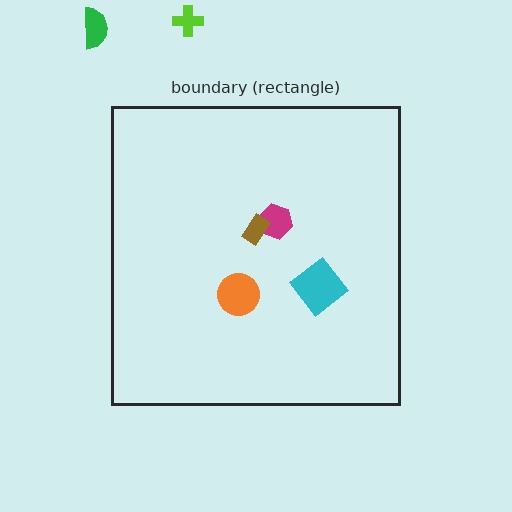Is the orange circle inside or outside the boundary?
Inside.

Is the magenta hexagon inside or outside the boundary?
Inside.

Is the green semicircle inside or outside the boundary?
Outside.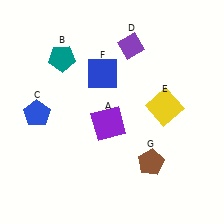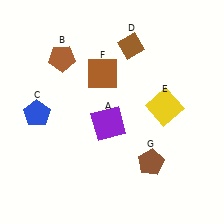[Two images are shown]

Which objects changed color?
B changed from teal to brown. D changed from purple to brown. F changed from blue to brown.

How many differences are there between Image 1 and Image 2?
There are 3 differences between the two images.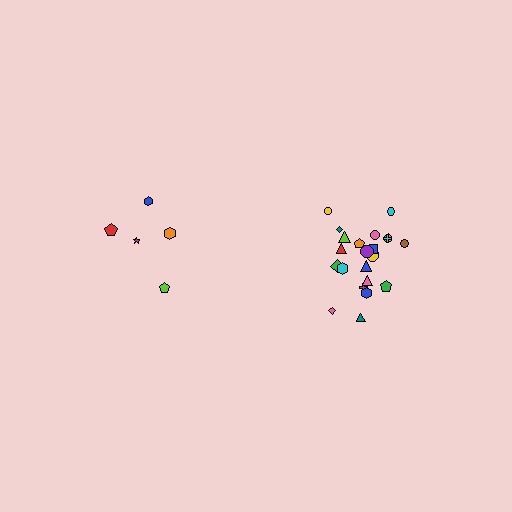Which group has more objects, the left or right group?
The right group.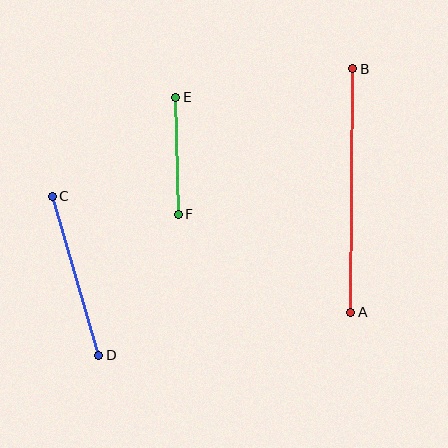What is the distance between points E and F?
The distance is approximately 117 pixels.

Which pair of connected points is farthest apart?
Points A and B are farthest apart.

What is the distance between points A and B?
The distance is approximately 244 pixels.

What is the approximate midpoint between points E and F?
The midpoint is at approximately (177, 156) pixels.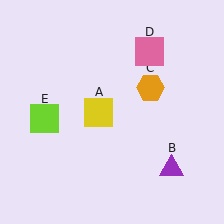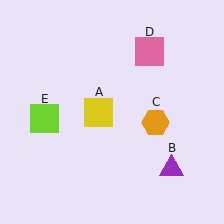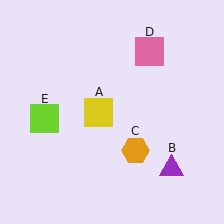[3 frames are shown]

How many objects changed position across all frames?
1 object changed position: orange hexagon (object C).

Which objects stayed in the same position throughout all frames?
Yellow square (object A) and purple triangle (object B) and pink square (object D) and lime square (object E) remained stationary.